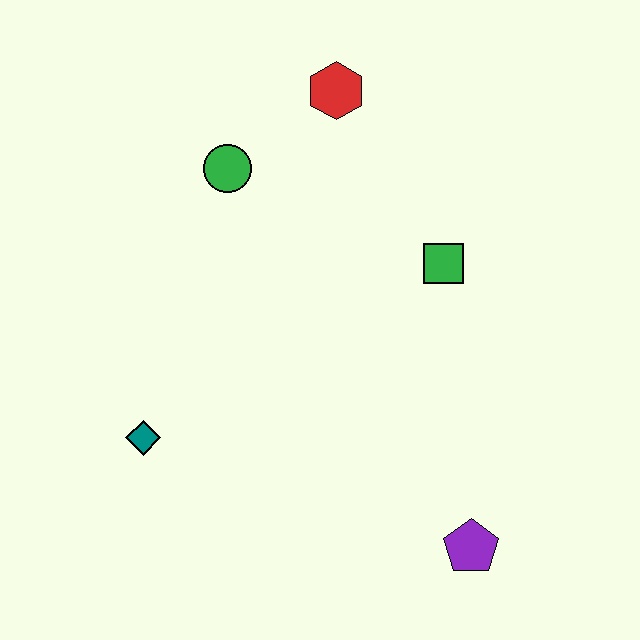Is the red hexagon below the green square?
No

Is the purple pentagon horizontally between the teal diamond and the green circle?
No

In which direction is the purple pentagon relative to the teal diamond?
The purple pentagon is to the right of the teal diamond.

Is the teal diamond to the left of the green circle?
Yes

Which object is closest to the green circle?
The red hexagon is closest to the green circle.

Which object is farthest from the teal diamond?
The red hexagon is farthest from the teal diamond.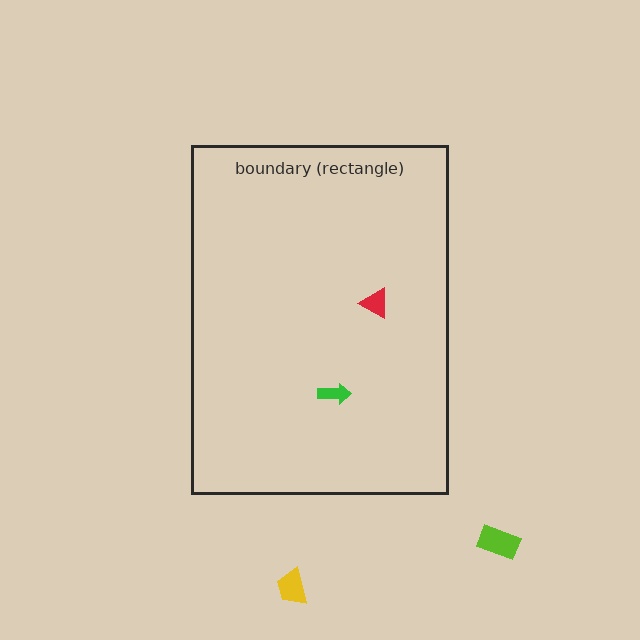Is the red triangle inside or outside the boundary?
Inside.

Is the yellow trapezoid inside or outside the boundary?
Outside.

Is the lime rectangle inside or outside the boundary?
Outside.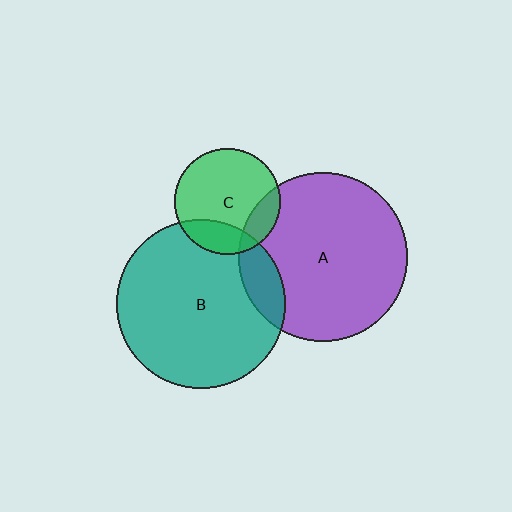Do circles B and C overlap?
Yes.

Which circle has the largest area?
Circle A (purple).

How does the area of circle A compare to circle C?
Approximately 2.5 times.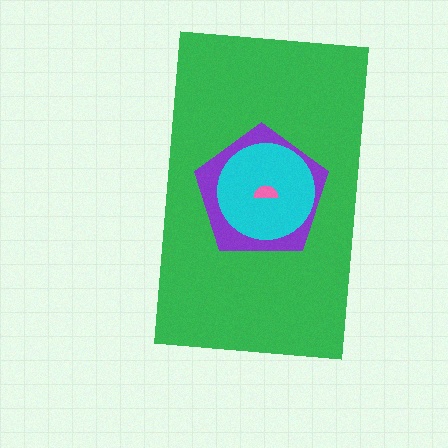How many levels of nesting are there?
4.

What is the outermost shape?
The green rectangle.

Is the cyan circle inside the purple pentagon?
Yes.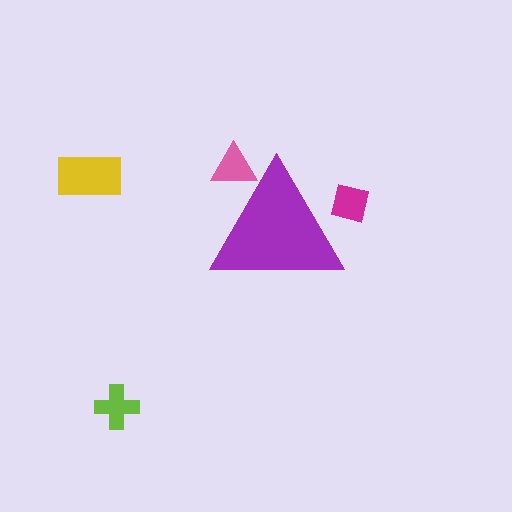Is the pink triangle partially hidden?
Yes, the pink triangle is partially hidden behind the purple triangle.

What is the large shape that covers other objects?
A purple triangle.